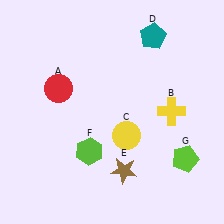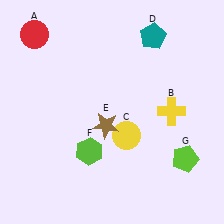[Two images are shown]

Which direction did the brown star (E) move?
The brown star (E) moved up.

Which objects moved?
The objects that moved are: the red circle (A), the brown star (E).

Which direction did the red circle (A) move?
The red circle (A) moved up.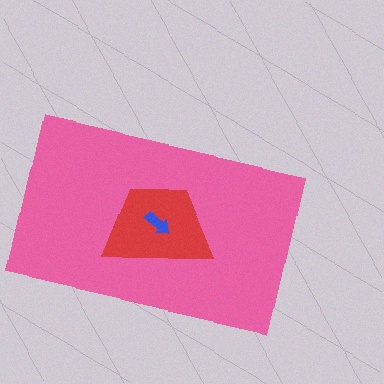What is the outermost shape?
The pink rectangle.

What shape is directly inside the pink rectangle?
The red trapezoid.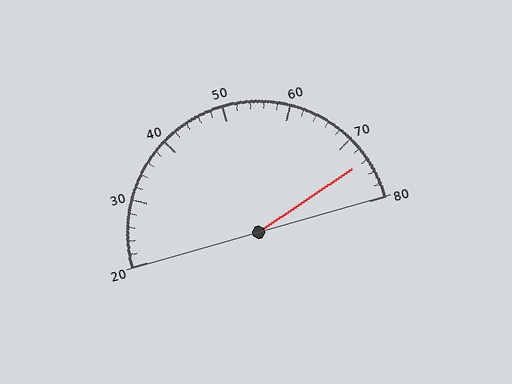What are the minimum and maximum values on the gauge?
The gauge ranges from 20 to 80.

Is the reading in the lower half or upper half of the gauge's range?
The reading is in the upper half of the range (20 to 80).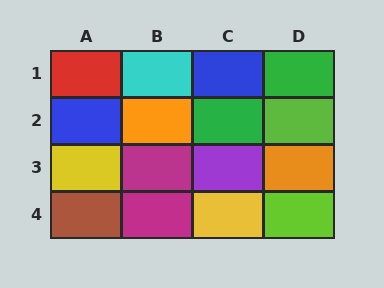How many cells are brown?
1 cell is brown.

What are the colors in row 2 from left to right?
Blue, orange, green, lime.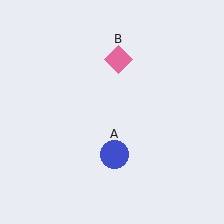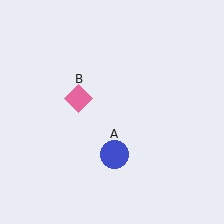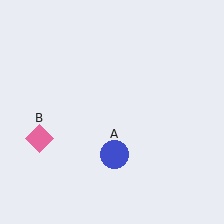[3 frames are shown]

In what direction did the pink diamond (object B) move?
The pink diamond (object B) moved down and to the left.